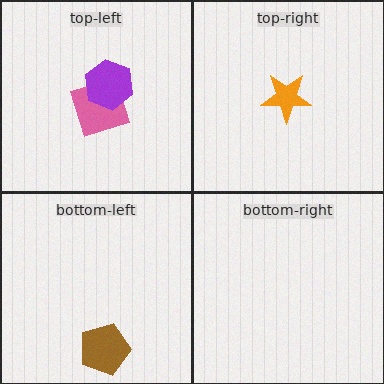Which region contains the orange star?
The top-right region.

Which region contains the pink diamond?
The top-left region.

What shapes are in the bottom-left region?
The brown pentagon.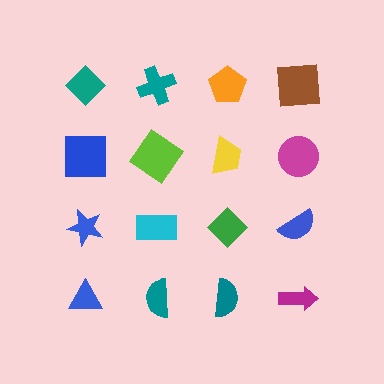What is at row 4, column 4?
A magenta arrow.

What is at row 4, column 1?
A blue triangle.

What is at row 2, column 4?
A magenta circle.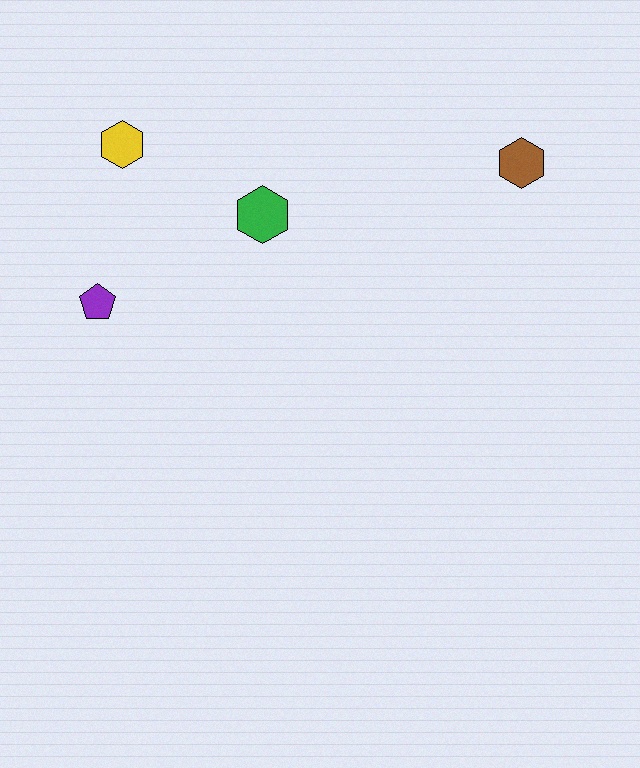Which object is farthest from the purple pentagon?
The brown hexagon is farthest from the purple pentagon.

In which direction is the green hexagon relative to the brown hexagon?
The green hexagon is to the left of the brown hexagon.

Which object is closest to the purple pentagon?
The yellow hexagon is closest to the purple pentagon.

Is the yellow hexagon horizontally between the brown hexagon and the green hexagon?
No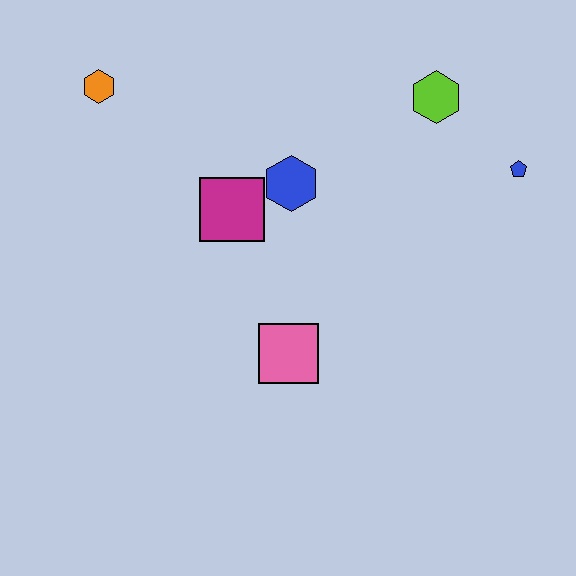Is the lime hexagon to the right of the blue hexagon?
Yes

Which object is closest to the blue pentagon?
The lime hexagon is closest to the blue pentagon.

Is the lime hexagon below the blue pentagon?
No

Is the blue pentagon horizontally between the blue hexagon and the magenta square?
No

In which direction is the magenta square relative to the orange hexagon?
The magenta square is to the right of the orange hexagon.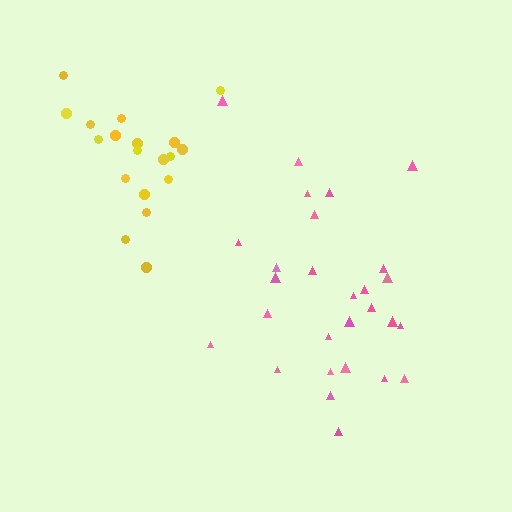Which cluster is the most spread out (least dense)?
Pink.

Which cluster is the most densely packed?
Yellow.